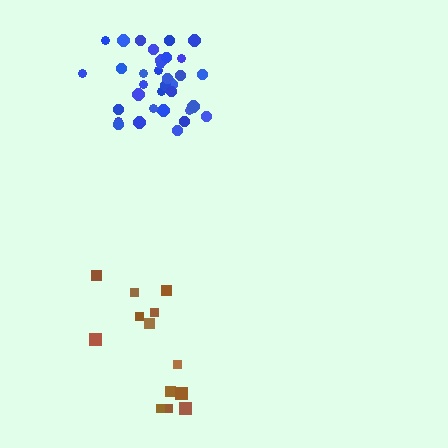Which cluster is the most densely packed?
Blue.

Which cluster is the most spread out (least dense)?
Brown.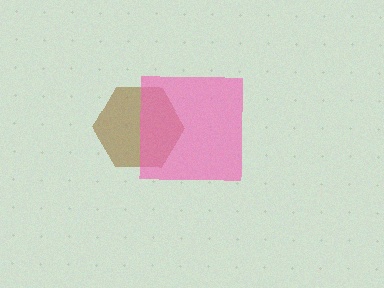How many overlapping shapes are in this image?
There are 2 overlapping shapes in the image.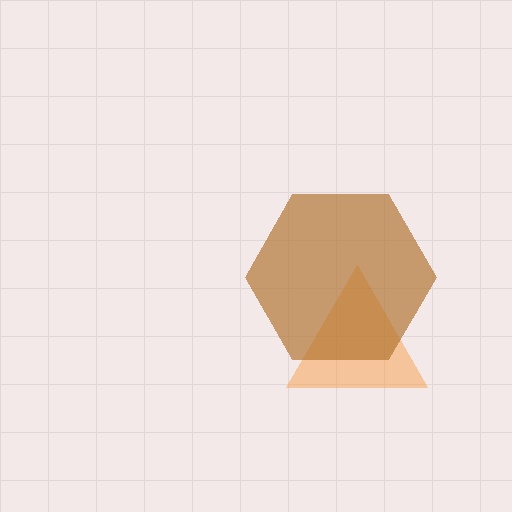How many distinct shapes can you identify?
There are 2 distinct shapes: an orange triangle, a brown hexagon.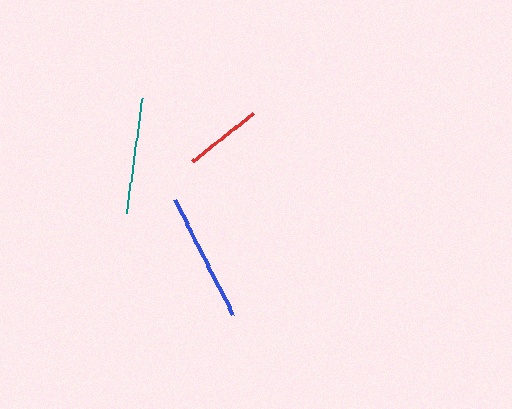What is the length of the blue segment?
The blue segment is approximately 130 pixels long.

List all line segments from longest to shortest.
From longest to shortest: blue, teal, red.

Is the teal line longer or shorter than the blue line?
The blue line is longer than the teal line.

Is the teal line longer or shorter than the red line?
The teal line is longer than the red line.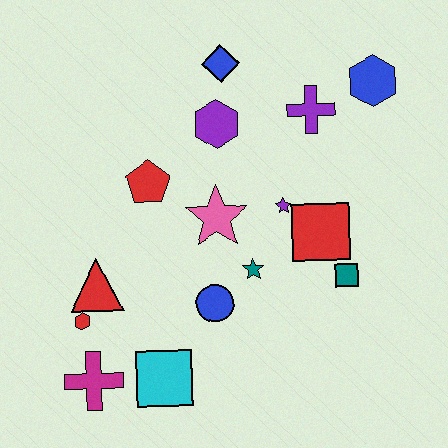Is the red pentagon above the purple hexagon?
No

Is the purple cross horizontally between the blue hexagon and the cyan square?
Yes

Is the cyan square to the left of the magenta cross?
No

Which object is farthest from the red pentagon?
The blue hexagon is farthest from the red pentagon.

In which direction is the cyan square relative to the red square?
The cyan square is to the left of the red square.